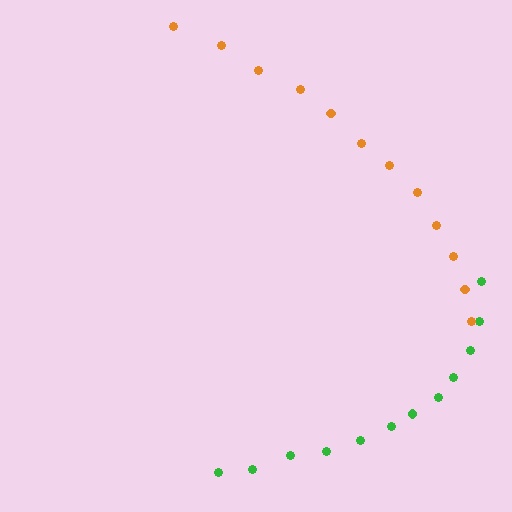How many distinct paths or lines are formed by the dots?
There are 2 distinct paths.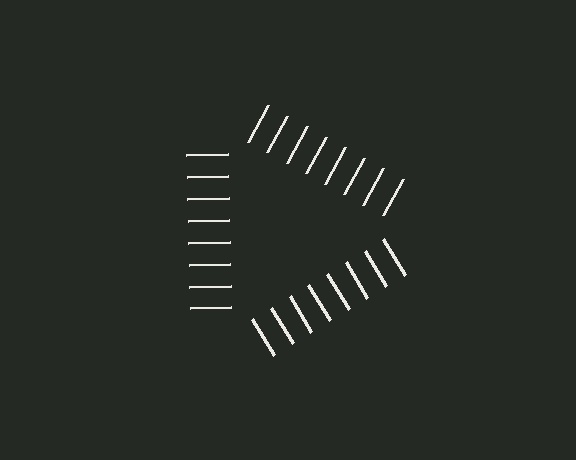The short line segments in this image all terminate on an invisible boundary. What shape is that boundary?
An illusory triangle — the line segments terminate on its edges but no continuous stroke is drawn.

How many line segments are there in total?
24 — 8 along each of the 3 edges.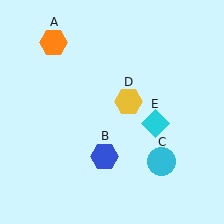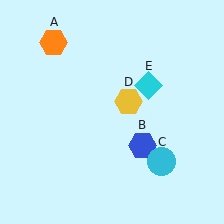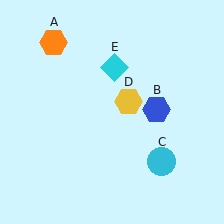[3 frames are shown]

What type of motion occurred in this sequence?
The blue hexagon (object B), cyan diamond (object E) rotated counterclockwise around the center of the scene.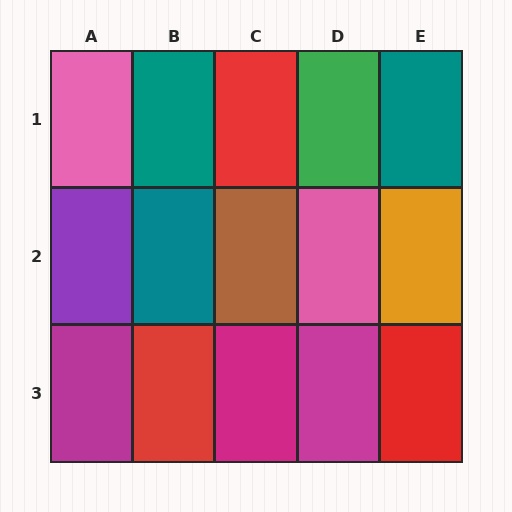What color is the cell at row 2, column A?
Purple.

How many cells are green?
1 cell is green.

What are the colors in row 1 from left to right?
Pink, teal, red, green, teal.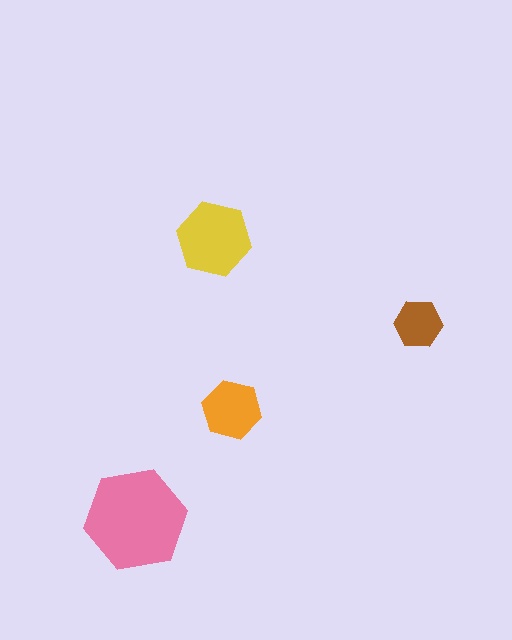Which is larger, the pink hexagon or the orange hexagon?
The pink one.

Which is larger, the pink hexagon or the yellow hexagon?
The pink one.